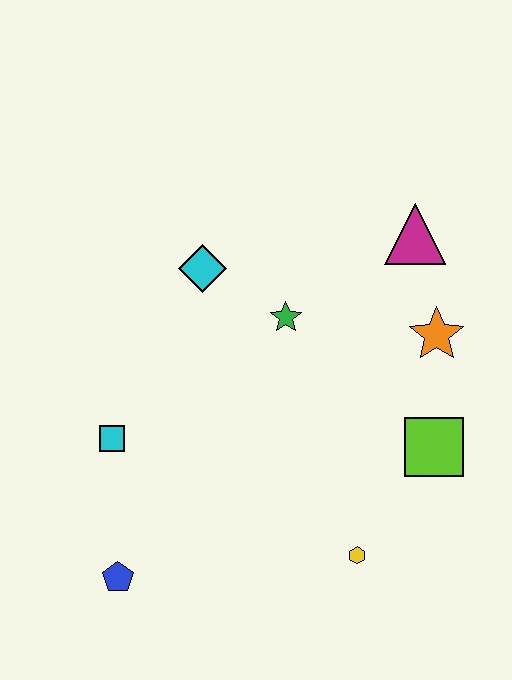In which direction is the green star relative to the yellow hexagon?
The green star is above the yellow hexagon.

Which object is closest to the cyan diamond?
The green star is closest to the cyan diamond.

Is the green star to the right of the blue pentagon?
Yes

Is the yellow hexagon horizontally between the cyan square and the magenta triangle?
Yes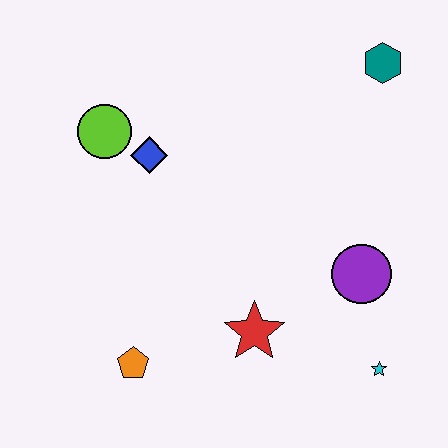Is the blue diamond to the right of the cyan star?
No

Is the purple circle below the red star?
No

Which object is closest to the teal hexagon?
The purple circle is closest to the teal hexagon.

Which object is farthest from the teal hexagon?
The orange pentagon is farthest from the teal hexagon.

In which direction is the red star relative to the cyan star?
The red star is to the left of the cyan star.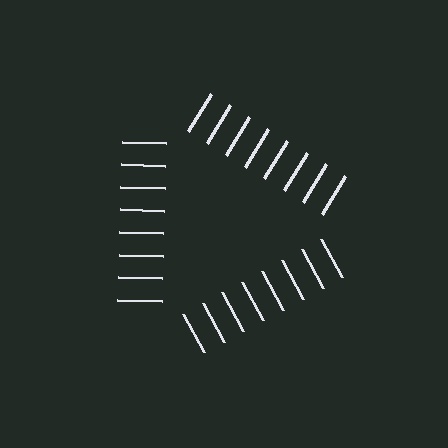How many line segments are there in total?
24 — 8 along each of the 3 edges.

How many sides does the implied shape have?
3 sides — the line-ends trace a triangle.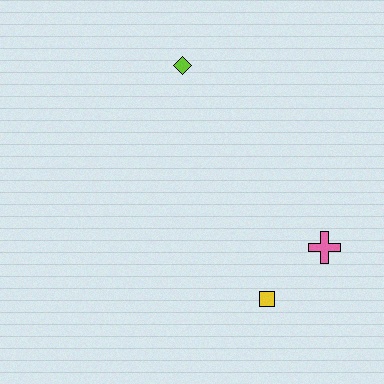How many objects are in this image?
There are 3 objects.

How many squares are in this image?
There is 1 square.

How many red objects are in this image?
There are no red objects.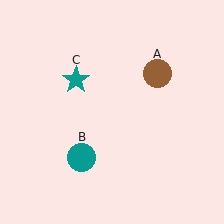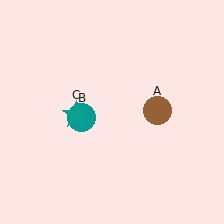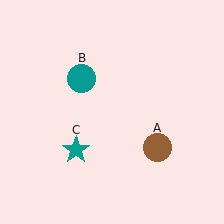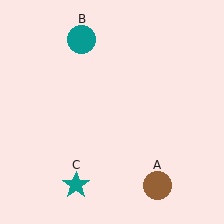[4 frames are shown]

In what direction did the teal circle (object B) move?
The teal circle (object B) moved up.